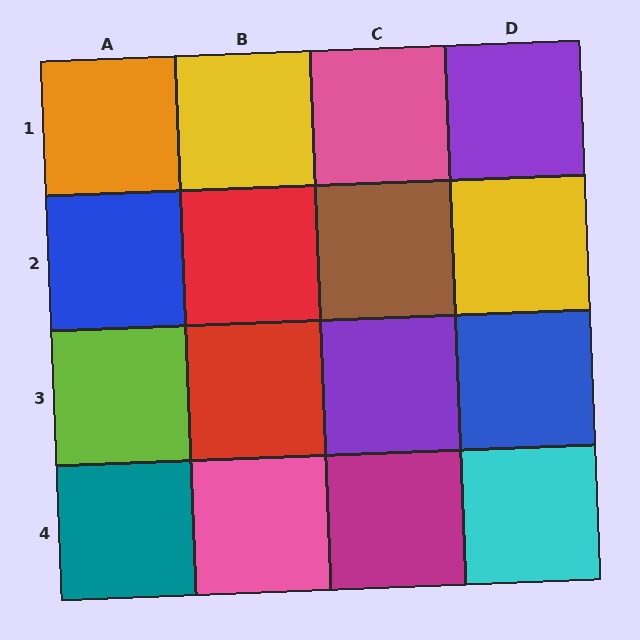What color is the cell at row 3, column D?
Blue.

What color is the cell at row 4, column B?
Pink.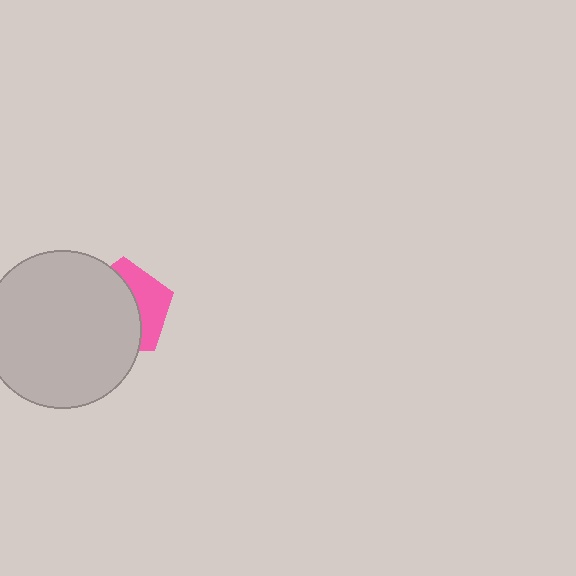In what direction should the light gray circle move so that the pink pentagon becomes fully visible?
The light gray circle should move left. That is the shortest direction to clear the overlap and leave the pink pentagon fully visible.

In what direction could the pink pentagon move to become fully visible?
The pink pentagon could move right. That would shift it out from behind the light gray circle entirely.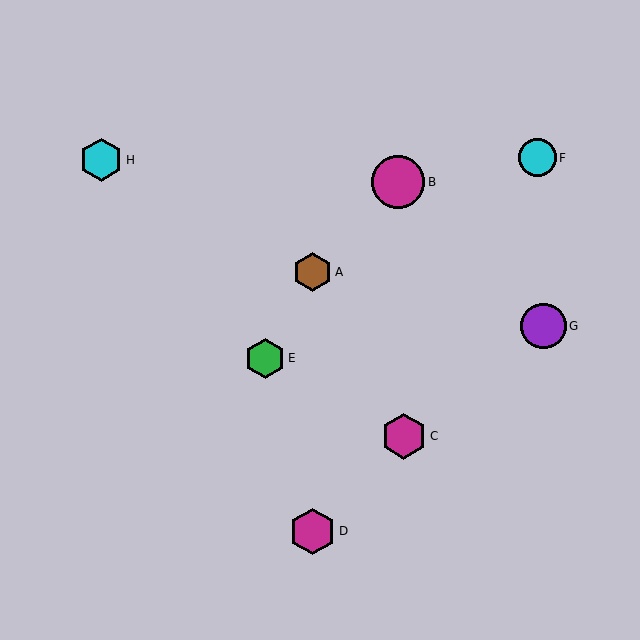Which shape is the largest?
The magenta circle (labeled B) is the largest.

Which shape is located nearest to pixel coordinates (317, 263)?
The brown hexagon (labeled A) at (312, 272) is nearest to that location.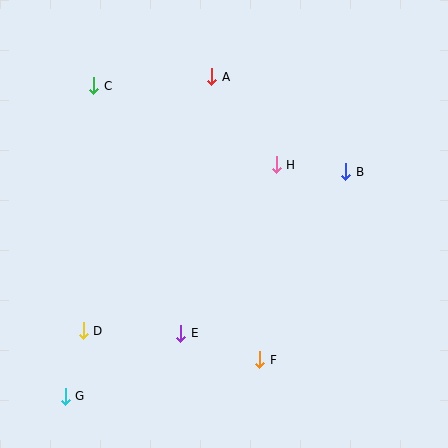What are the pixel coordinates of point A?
Point A is at (212, 77).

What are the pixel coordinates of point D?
Point D is at (83, 331).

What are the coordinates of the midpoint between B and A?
The midpoint between B and A is at (279, 124).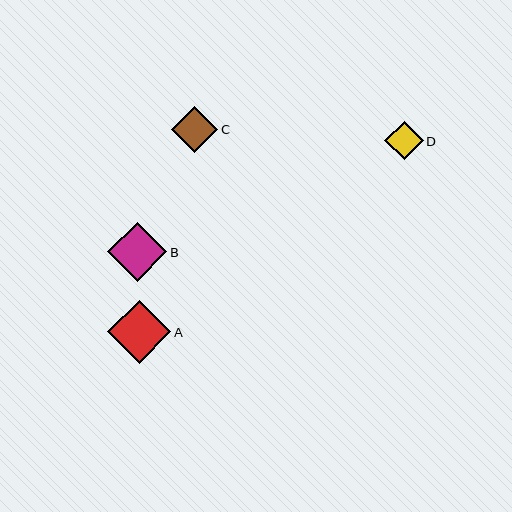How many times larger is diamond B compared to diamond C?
Diamond B is approximately 1.3 times the size of diamond C.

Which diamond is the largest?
Diamond A is the largest with a size of approximately 63 pixels.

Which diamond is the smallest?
Diamond D is the smallest with a size of approximately 38 pixels.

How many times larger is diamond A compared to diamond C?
Diamond A is approximately 1.4 times the size of diamond C.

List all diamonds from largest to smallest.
From largest to smallest: A, B, C, D.